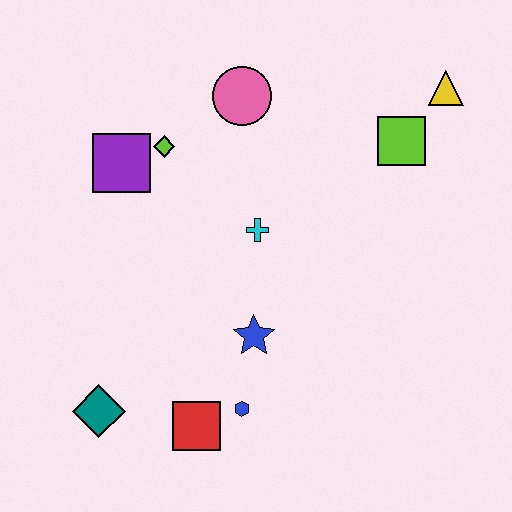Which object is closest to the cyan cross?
The blue star is closest to the cyan cross.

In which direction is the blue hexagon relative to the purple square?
The blue hexagon is below the purple square.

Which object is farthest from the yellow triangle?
The teal diamond is farthest from the yellow triangle.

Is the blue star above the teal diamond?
Yes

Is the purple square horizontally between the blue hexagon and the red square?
No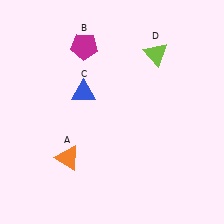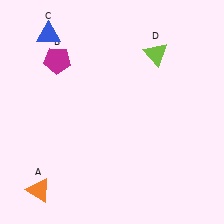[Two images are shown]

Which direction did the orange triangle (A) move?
The orange triangle (A) moved down.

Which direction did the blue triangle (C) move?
The blue triangle (C) moved up.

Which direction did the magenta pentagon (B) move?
The magenta pentagon (B) moved left.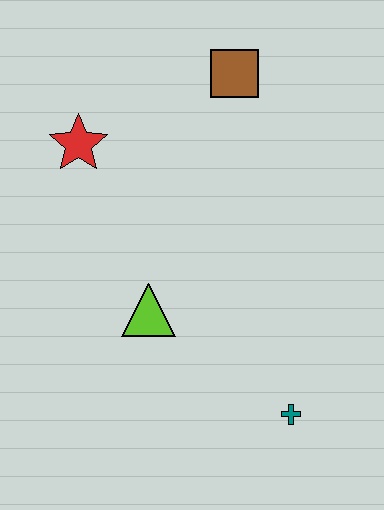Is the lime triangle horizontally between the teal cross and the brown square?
No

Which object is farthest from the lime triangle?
The brown square is farthest from the lime triangle.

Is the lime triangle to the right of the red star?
Yes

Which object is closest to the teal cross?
The lime triangle is closest to the teal cross.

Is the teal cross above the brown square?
No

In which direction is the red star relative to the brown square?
The red star is to the left of the brown square.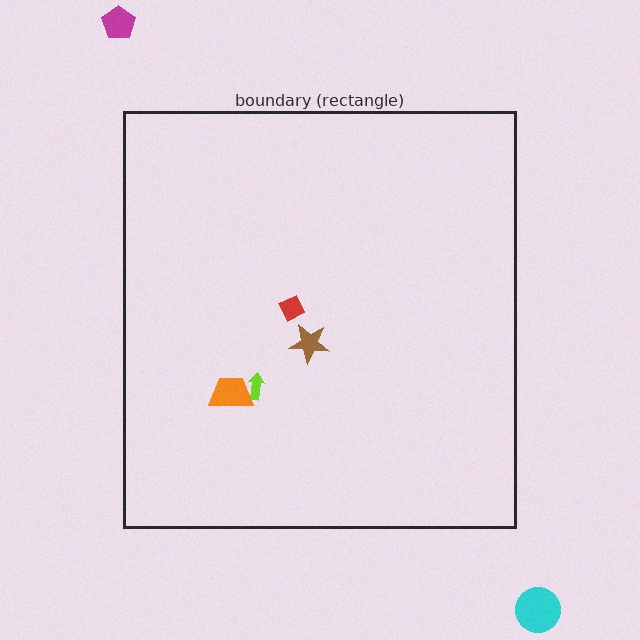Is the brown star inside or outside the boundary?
Inside.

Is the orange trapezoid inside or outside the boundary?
Inside.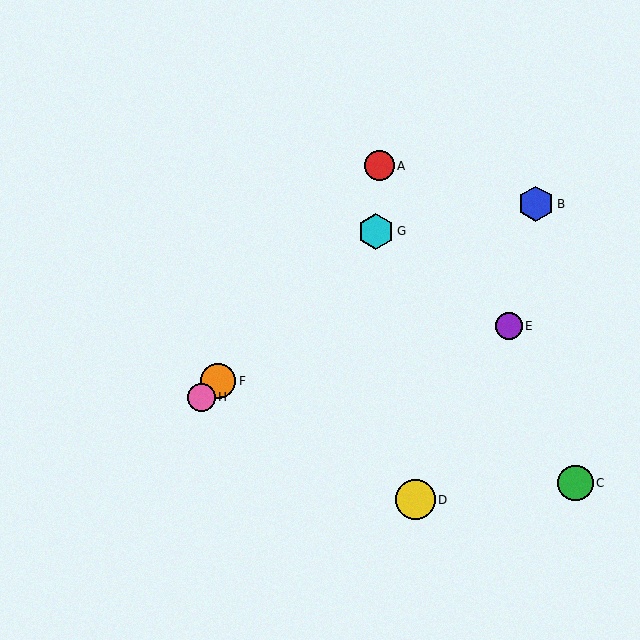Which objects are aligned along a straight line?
Objects F, G, H are aligned along a straight line.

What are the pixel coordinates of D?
Object D is at (415, 500).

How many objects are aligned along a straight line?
3 objects (F, G, H) are aligned along a straight line.